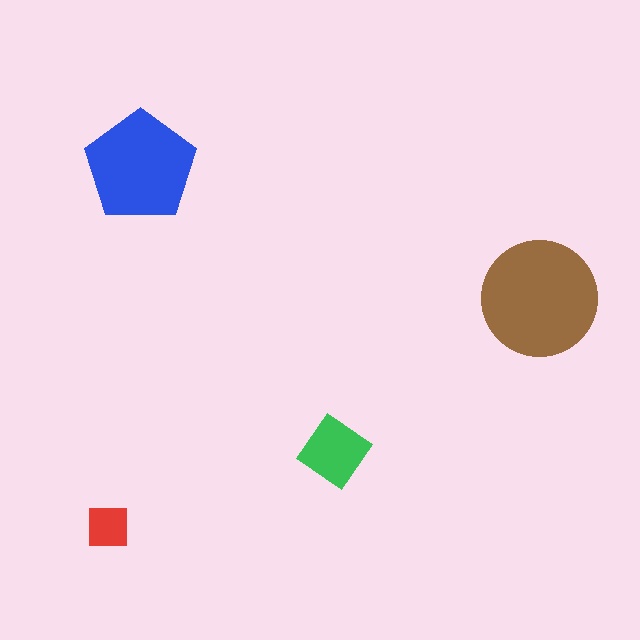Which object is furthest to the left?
The red square is leftmost.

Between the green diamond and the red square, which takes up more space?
The green diamond.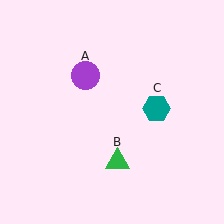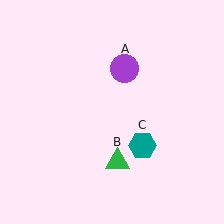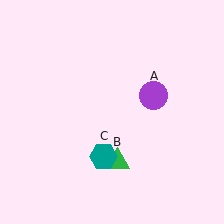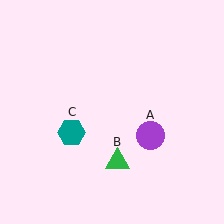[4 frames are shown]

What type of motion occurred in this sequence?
The purple circle (object A), teal hexagon (object C) rotated clockwise around the center of the scene.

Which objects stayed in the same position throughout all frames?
Green triangle (object B) remained stationary.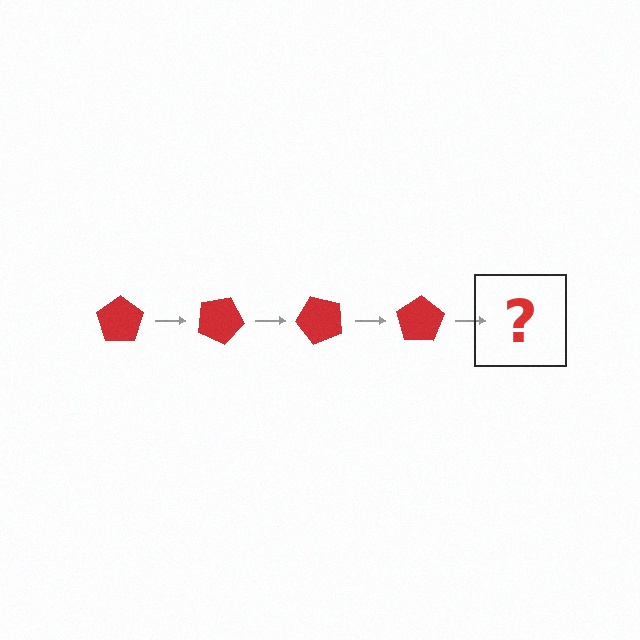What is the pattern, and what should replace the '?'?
The pattern is that the pentagon rotates 25 degrees each step. The '?' should be a red pentagon rotated 100 degrees.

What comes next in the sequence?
The next element should be a red pentagon rotated 100 degrees.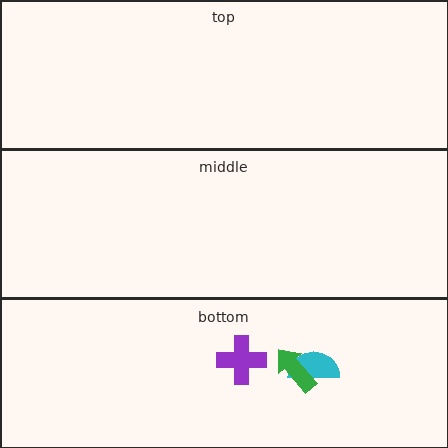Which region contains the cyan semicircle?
The bottom region.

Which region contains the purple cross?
The bottom region.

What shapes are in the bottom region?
The purple cross, the cyan semicircle, the green arrow.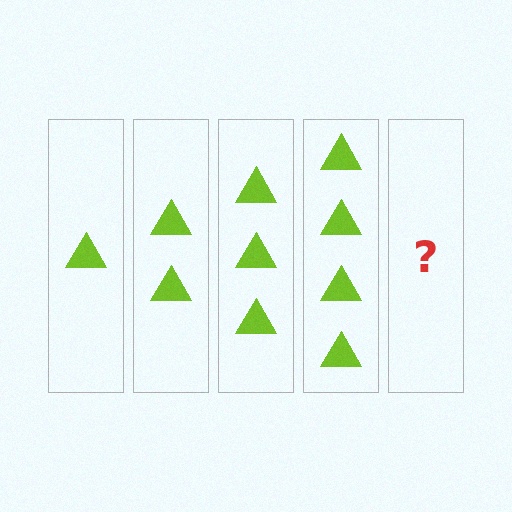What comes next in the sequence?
The next element should be 5 triangles.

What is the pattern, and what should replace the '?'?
The pattern is that each step adds one more triangle. The '?' should be 5 triangles.